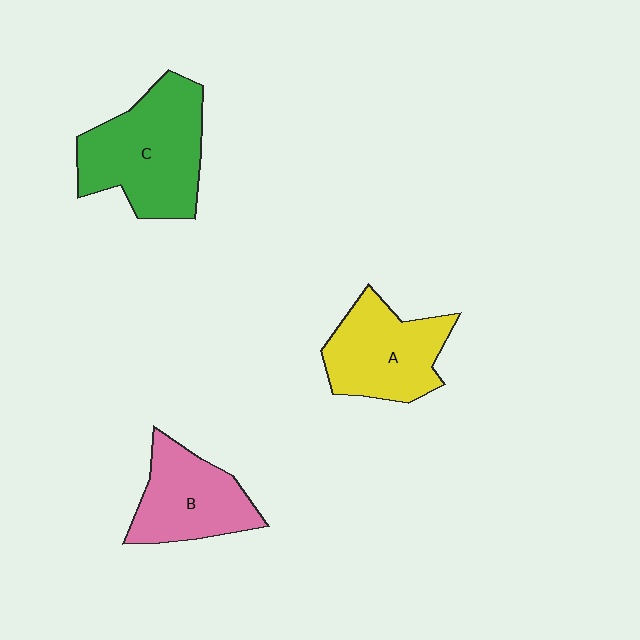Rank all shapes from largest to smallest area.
From largest to smallest: C (green), A (yellow), B (pink).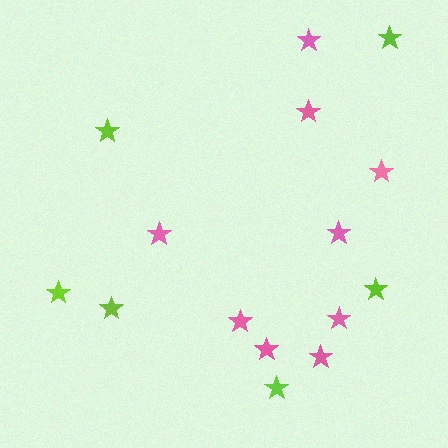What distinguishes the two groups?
There are 2 groups: one group of pink stars (9) and one group of lime stars (6).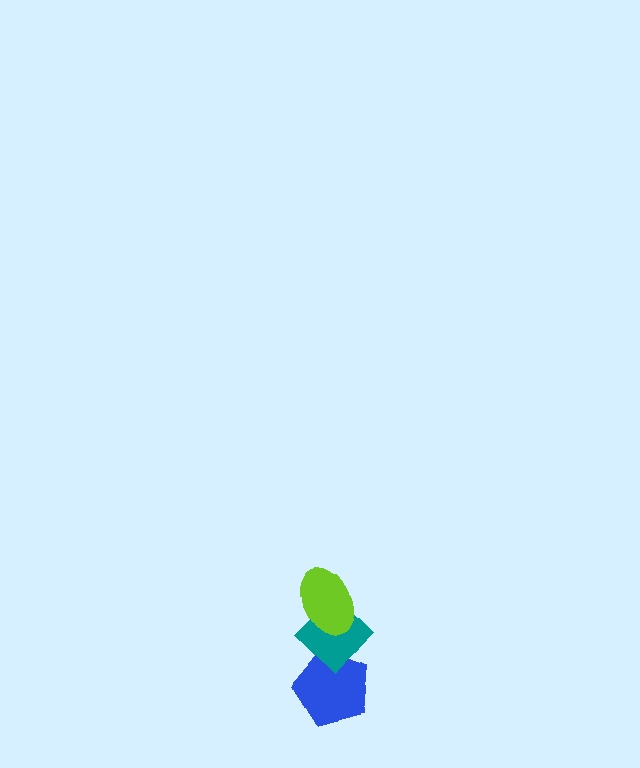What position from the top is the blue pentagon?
The blue pentagon is 3rd from the top.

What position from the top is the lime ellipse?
The lime ellipse is 1st from the top.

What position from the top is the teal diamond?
The teal diamond is 2nd from the top.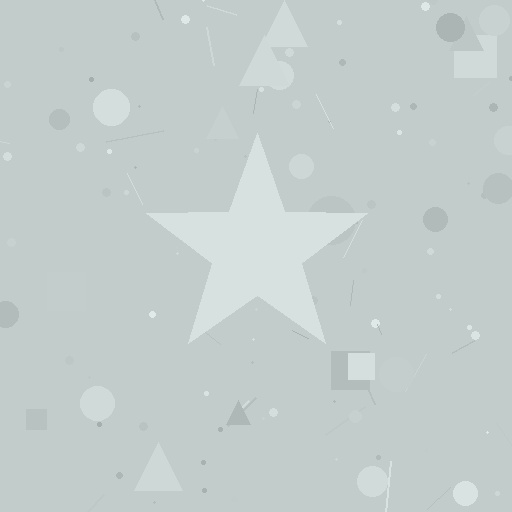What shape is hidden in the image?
A star is hidden in the image.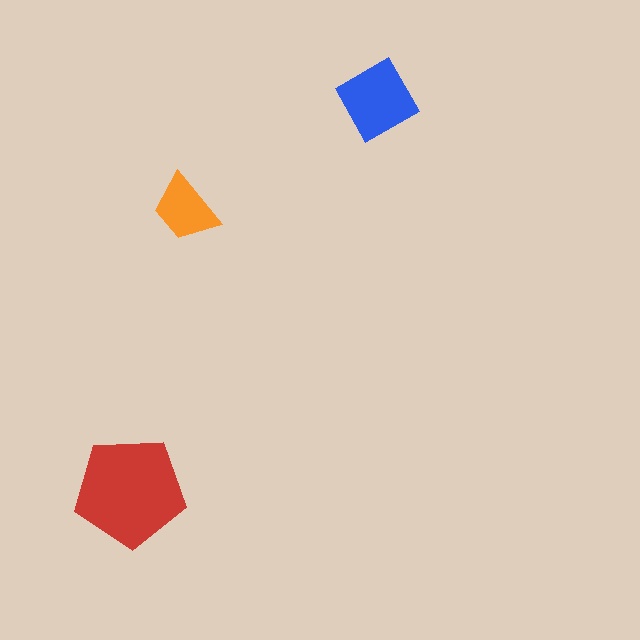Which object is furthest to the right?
The blue diamond is rightmost.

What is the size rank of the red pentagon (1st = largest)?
1st.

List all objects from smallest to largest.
The orange trapezoid, the blue diamond, the red pentagon.